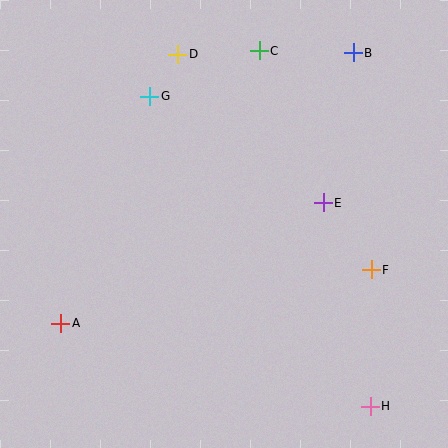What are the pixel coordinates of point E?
Point E is at (323, 203).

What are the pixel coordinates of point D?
Point D is at (178, 54).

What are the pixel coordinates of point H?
Point H is at (370, 406).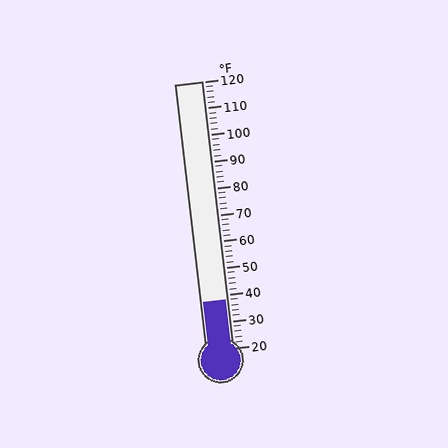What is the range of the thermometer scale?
The thermometer scale ranges from 20°F to 120°F.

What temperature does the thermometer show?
The thermometer shows approximately 38°F.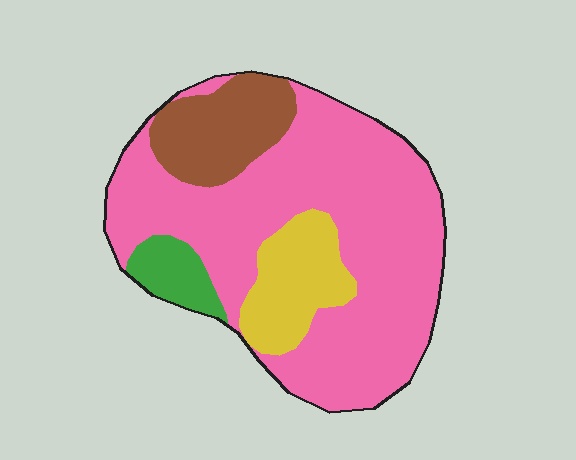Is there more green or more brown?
Brown.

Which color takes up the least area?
Green, at roughly 5%.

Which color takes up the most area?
Pink, at roughly 65%.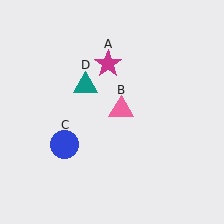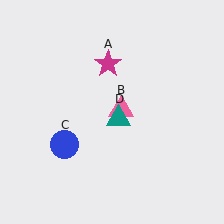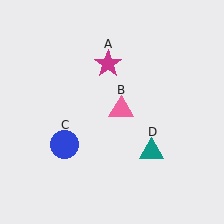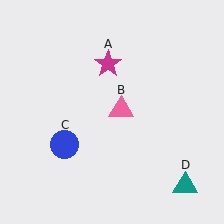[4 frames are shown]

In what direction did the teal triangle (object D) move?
The teal triangle (object D) moved down and to the right.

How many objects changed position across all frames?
1 object changed position: teal triangle (object D).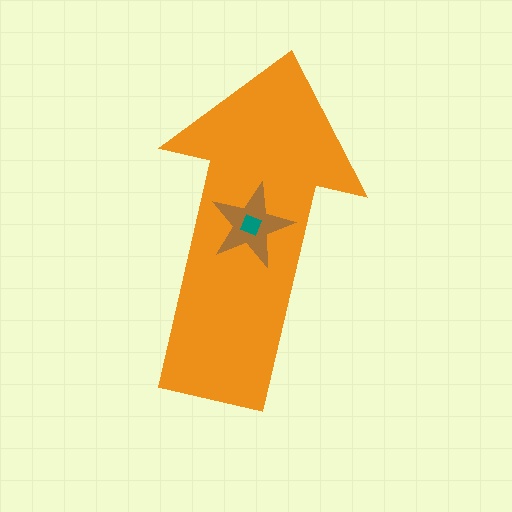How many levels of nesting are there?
3.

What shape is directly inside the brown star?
The teal diamond.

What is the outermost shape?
The orange arrow.